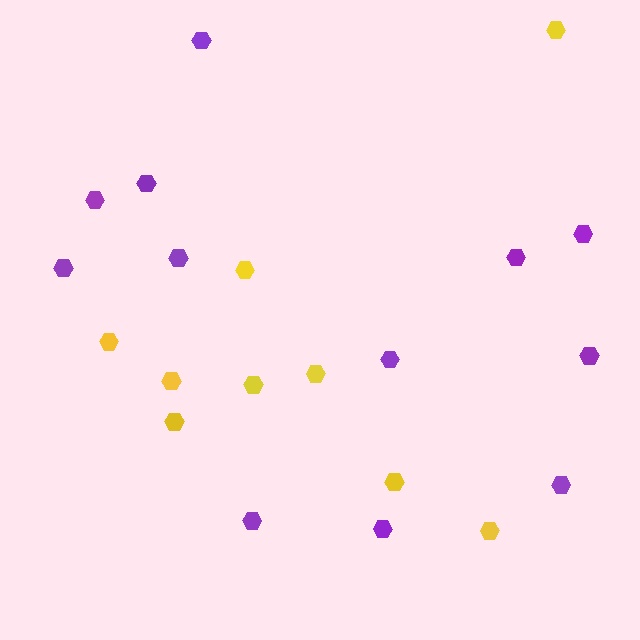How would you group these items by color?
There are 2 groups: one group of purple hexagons (12) and one group of yellow hexagons (9).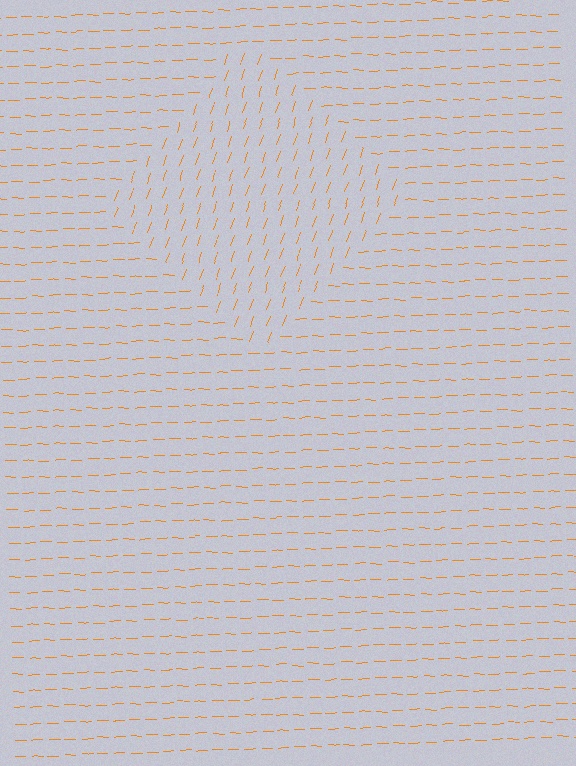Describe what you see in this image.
The image is filled with small orange line segments. A diamond region in the image has lines oriented differently from the surrounding lines, creating a visible texture boundary.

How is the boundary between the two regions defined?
The boundary is defined purely by a change in line orientation (approximately 71 degrees difference). All lines are the same color and thickness.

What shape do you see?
I see a diamond.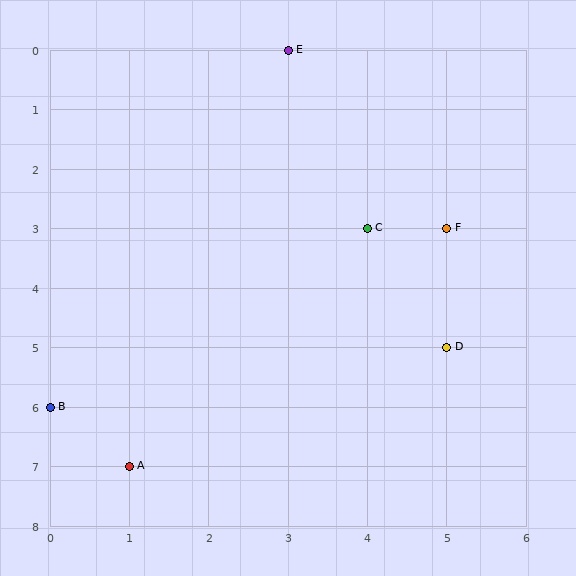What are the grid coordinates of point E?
Point E is at grid coordinates (3, 0).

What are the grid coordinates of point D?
Point D is at grid coordinates (5, 5).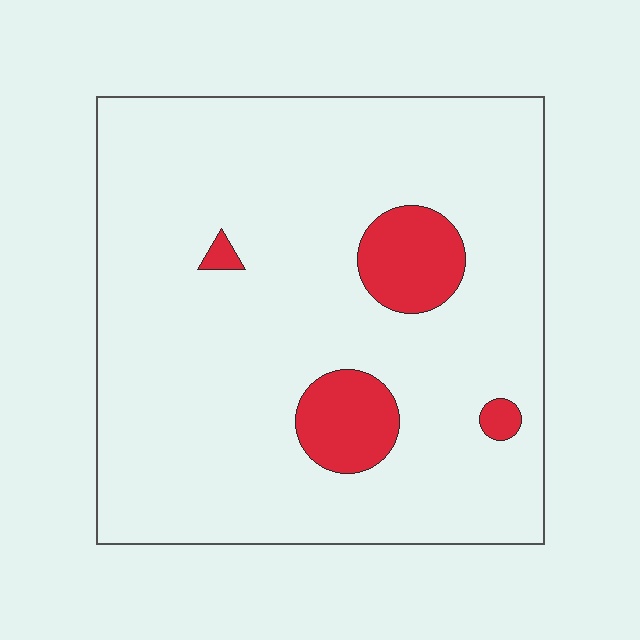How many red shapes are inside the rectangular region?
4.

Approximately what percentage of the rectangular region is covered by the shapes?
Approximately 10%.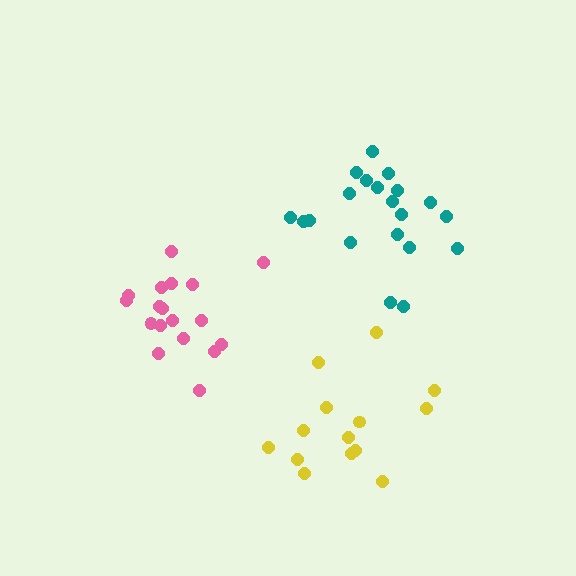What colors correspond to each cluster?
The clusters are colored: pink, yellow, teal.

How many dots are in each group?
Group 1: 18 dots, Group 2: 14 dots, Group 3: 20 dots (52 total).